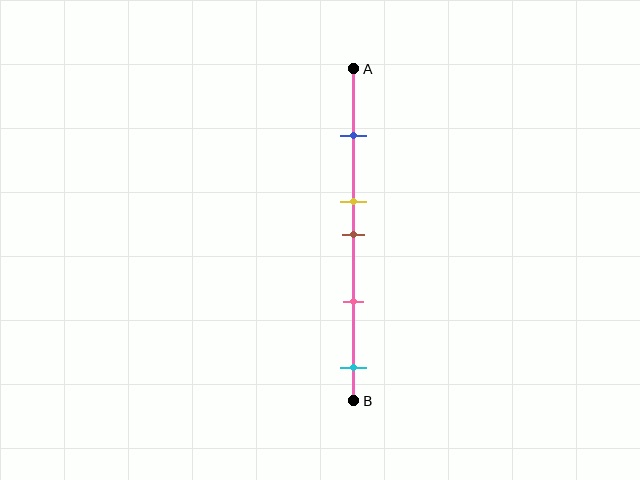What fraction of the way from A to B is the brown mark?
The brown mark is approximately 50% (0.5) of the way from A to B.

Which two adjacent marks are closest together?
The yellow and brown marks are the closest adjacent pair.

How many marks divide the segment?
There are 5 marks dividing the segment.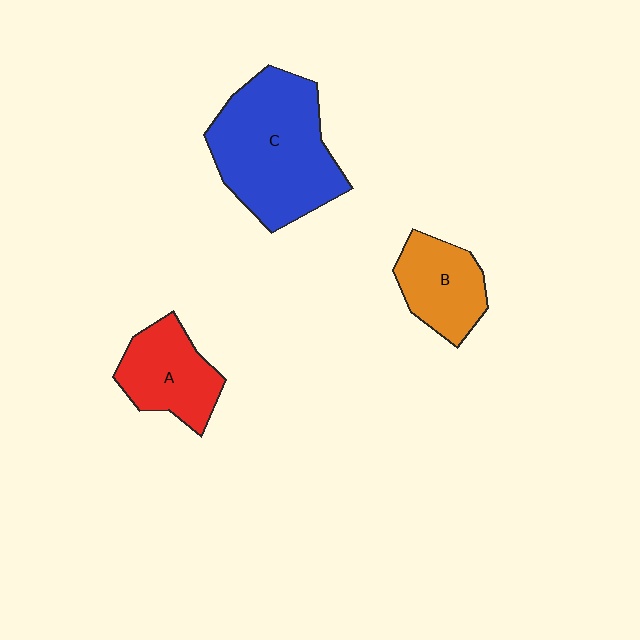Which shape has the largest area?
Shape C (blue).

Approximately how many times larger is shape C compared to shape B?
Approximately 2.1 times.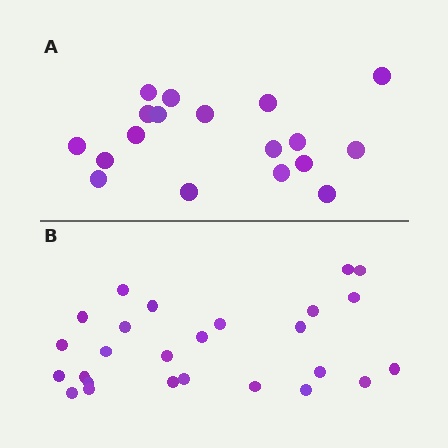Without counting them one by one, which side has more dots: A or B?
Region B (the bottom region) has more dots.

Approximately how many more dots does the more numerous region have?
Region B has roughly 8 or so more dots than region A.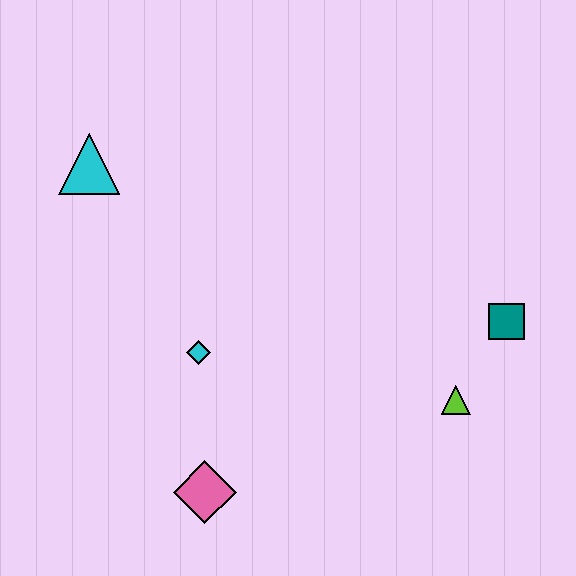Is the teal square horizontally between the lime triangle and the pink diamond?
No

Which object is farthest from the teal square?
The cyan triangle is farthest from the teal square.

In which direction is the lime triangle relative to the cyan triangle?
The lime triangle is to the right of the cyan triangle.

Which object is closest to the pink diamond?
The cyan diamond is closest to the pink diamond.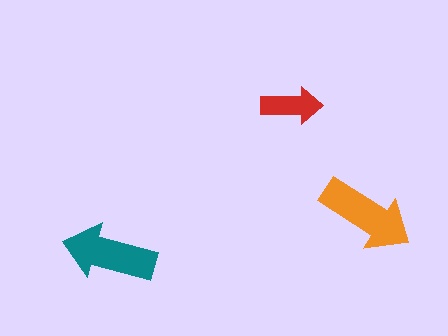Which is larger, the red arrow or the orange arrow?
The orange one.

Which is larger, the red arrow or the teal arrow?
The teal one.